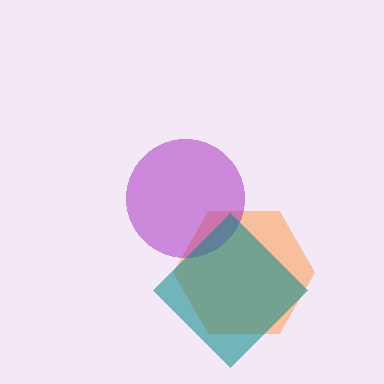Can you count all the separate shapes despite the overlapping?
Yes, there are 3 separate shapes.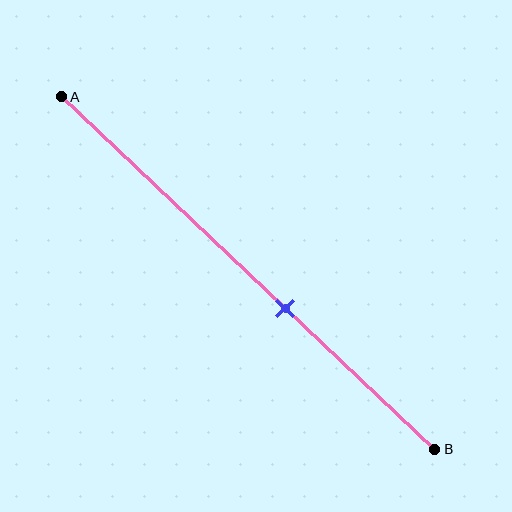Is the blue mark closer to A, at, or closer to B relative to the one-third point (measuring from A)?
The blue mark is closer to point B than the one-third point of segment AB.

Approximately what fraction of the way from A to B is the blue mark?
The blue mark is approximately 60% of the way from A to B.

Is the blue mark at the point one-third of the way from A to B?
No, the mark is at about 60% from A, not at the 33% one-third point.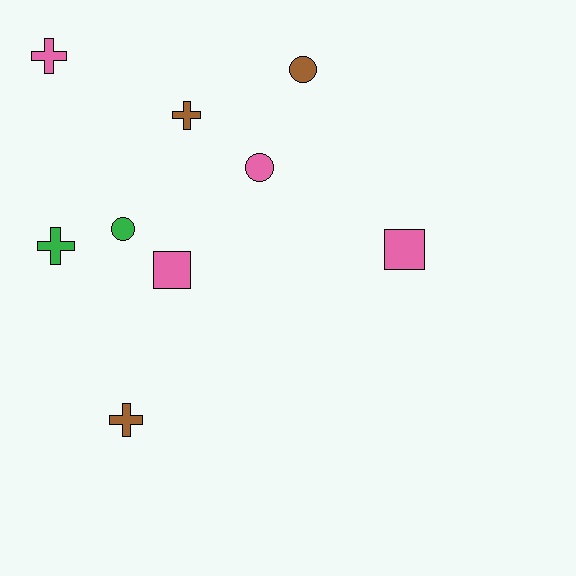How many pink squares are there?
There are 2 pink squares.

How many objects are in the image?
There are 9 objects.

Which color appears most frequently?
Pink, with 4 objects.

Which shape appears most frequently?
Cross, with 4 objects.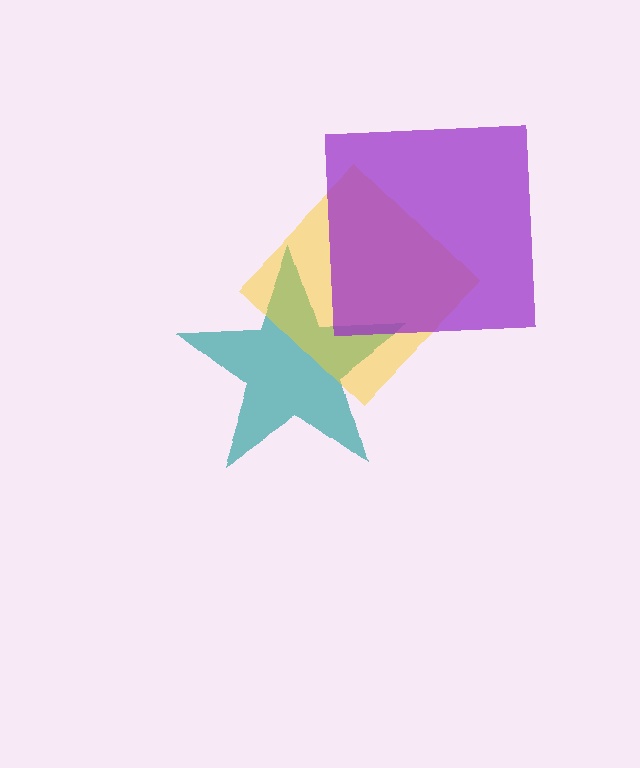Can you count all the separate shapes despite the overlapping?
Yes, there are 3 separate shapes.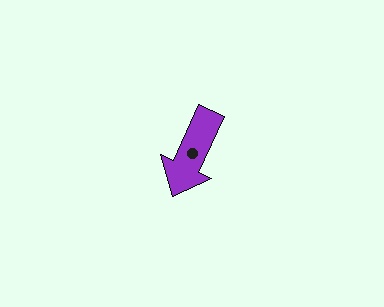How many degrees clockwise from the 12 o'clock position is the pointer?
Approximately 205 degrees.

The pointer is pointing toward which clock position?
Roughly 7 o'clock.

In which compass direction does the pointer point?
Southwest.